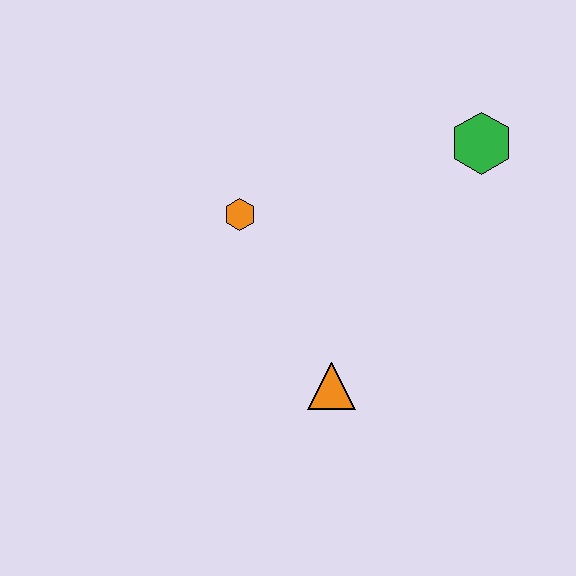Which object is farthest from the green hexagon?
The orange triangle is farthest from the green hexagon.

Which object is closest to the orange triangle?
The orange hexagon is closest to the orange triangle.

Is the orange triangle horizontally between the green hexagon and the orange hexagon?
Yes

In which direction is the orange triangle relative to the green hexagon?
The orange triangle is below the green hexagon.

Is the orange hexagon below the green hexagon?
Yes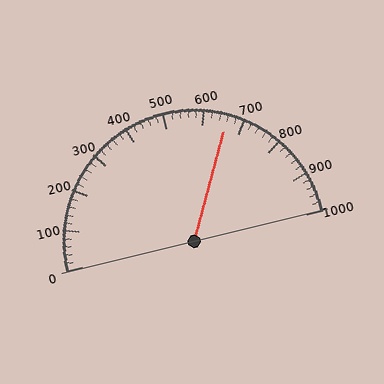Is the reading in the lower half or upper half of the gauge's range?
The reading is in the upper half of the range (0 to 1000).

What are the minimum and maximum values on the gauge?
The gauge ranges from 0 to 1000.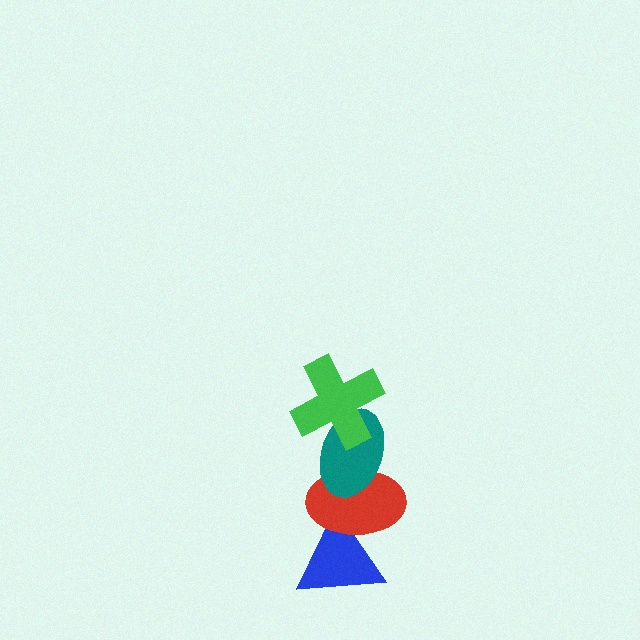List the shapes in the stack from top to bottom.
From top to bottom: the green cross, the teal ellipse, the red ellipse, the blue triangle.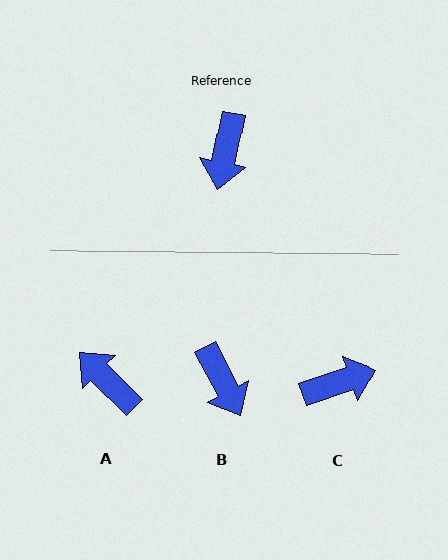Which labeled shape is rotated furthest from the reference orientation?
A, about 123 degrees away.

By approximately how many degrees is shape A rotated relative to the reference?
Approximately 123 degrees clockwise.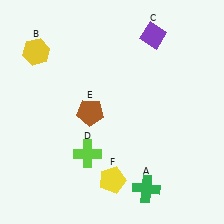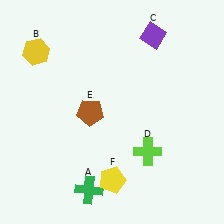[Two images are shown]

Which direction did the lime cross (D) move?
The lime cross (D) moved right.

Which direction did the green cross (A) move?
The green cross (A) moved left.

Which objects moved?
The objects that moved are: the green cross (A), the lime cross (D).